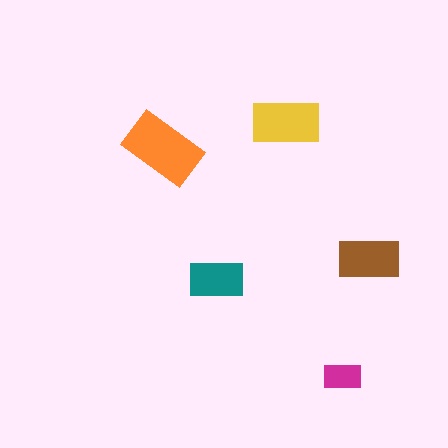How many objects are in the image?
There are 5 objects in the image.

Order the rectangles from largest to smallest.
the orange one, the yellow one, the brown one, the teal one, the magenta one.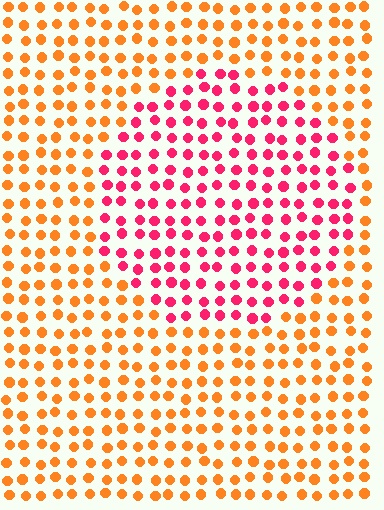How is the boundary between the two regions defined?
The boundary is defined purely by a slight shift in hue (about 49 degrees). Spacing, size, and orientation are identical on both sides.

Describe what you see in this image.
The image is filled with small orange elements in a uniform arrangement. A circle-shaped region is visible where the elements are tinted to a slightly different hue, forming a subtle color boundary.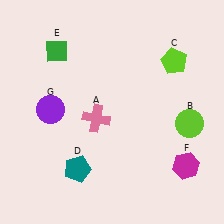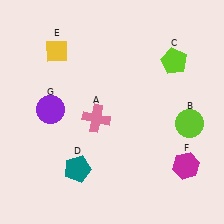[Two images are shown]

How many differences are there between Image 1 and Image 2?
There is 1 difference between the two images.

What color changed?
The diamond (E) changed from green in Image 1 to yellow in Image 2.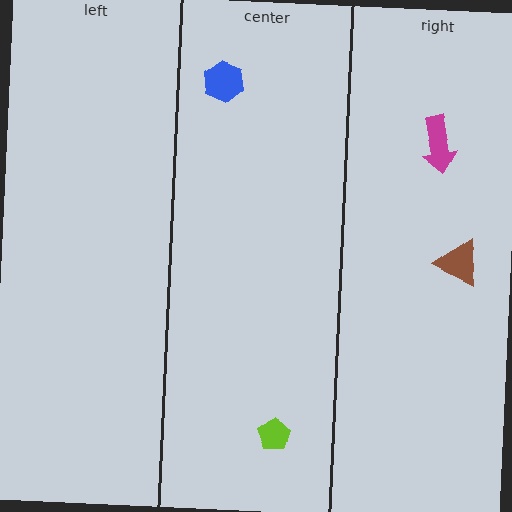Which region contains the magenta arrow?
The right region.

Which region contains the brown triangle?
The right region.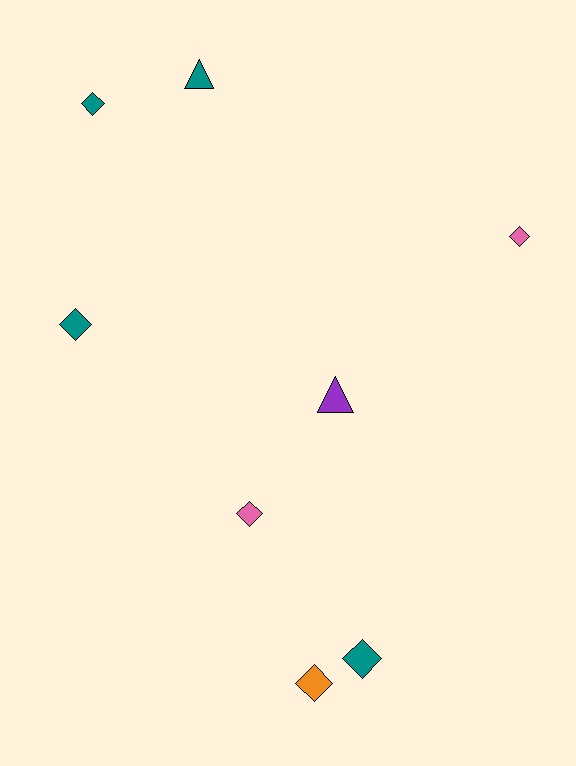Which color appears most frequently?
Teal, with 4 objects.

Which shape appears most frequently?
Diamond, with 6 objects.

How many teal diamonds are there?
There are 3 teal diamonds.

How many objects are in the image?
There are 8 objects.